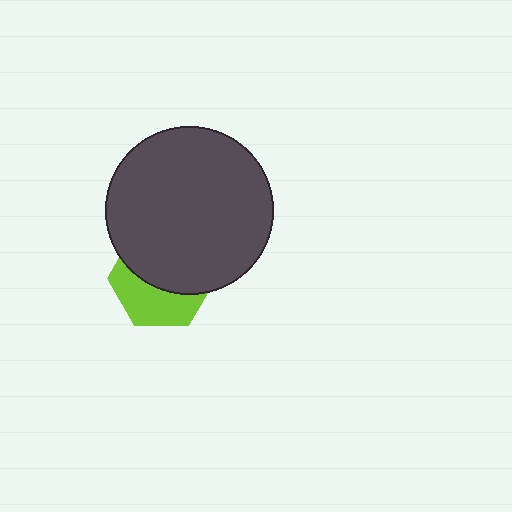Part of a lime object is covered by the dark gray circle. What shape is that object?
It is a hexagon.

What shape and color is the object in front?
The object in front is a dark gray circle.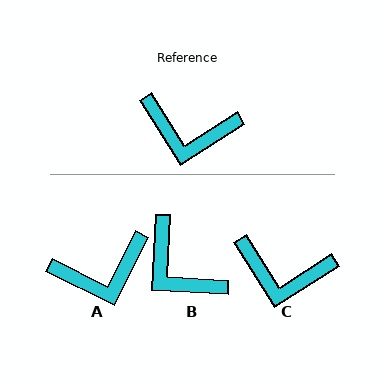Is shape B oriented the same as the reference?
No, it is off by about 36 degrees.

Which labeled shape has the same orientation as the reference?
C.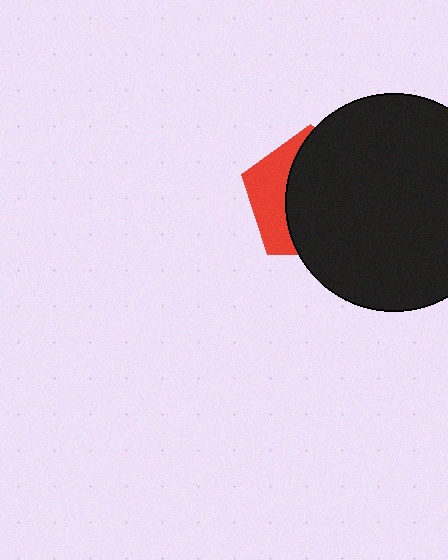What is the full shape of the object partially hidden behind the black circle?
The partially hidden object is a red pentagon.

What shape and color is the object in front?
The object in front is a black circle.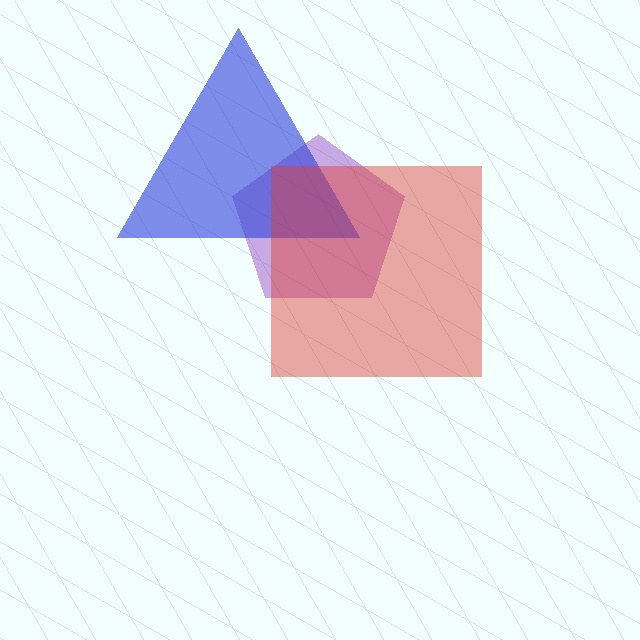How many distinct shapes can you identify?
There are 3 distinct shapes: a purple pentagon, a blue triangle, a red square.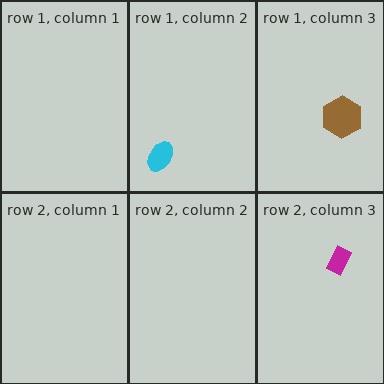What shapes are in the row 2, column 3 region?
The magenta rectangle.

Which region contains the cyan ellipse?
The row 1, column 2 region.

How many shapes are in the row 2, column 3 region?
1.